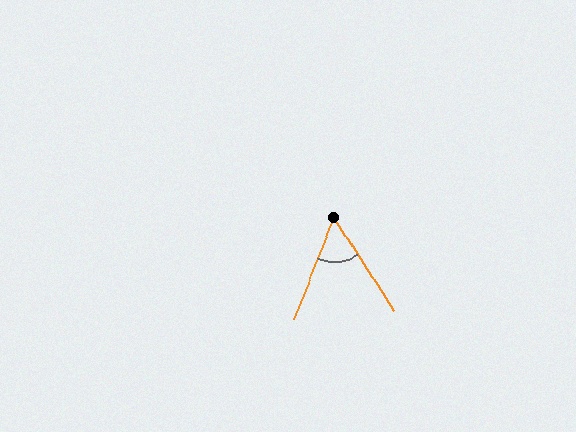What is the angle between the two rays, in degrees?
Approximately 55 degrees.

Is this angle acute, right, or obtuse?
It is acute.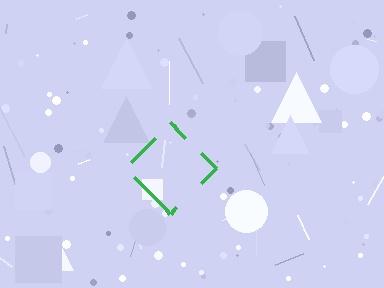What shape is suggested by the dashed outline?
The dashed outline suggests a diamond.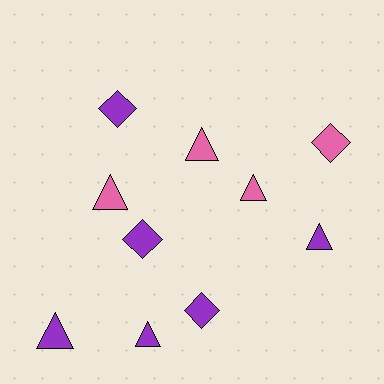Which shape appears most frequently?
Triangle, with 6 objects.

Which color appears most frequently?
Purple, with 6 objects.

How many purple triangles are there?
There are 3 purple triangles.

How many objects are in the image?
There are 10 objects.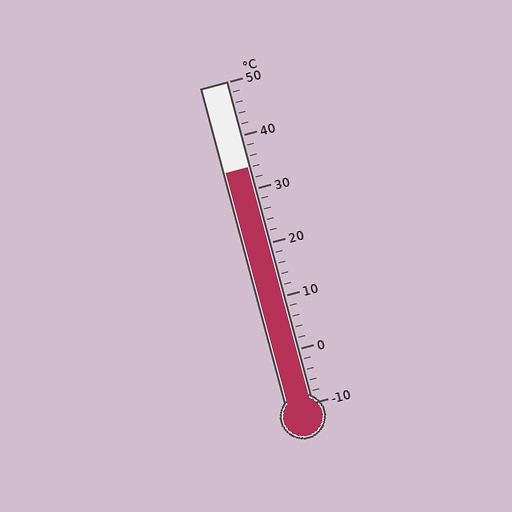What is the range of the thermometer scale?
The thermometer scale ranges from -10°C to 50°C.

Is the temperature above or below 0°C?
The temperature is above 0°C.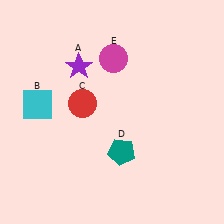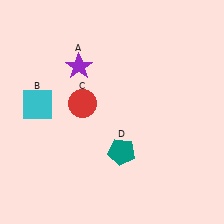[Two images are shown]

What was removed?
The magenta circle (E) was removed in Image 2.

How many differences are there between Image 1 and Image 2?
There is 1 difference between the two images.